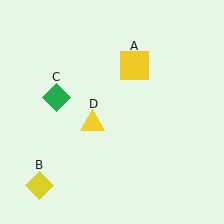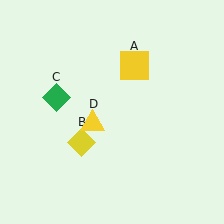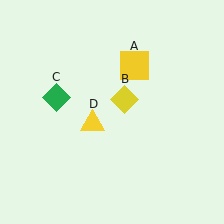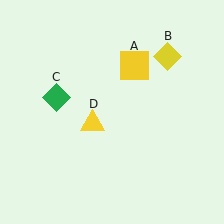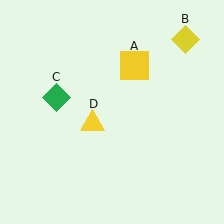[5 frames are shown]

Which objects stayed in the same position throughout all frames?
Yellow square (object A) and green diamond (object C) and yellow triangle (object D) remained stationary.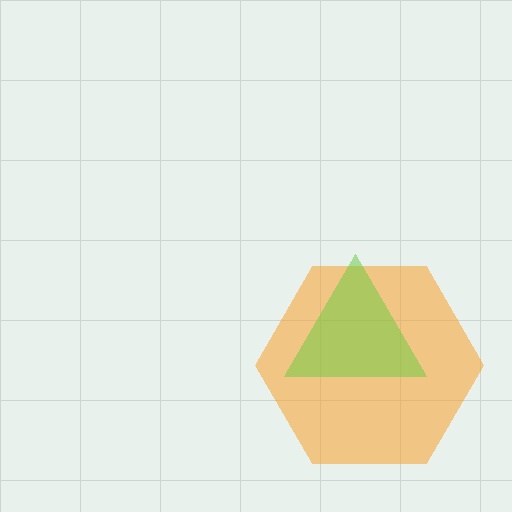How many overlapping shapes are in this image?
There are 2 overlapping shapes in the image.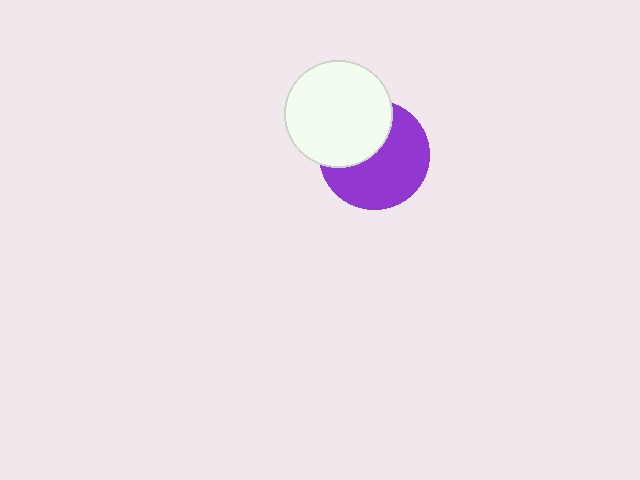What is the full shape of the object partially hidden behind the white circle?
The partially hidden object is a purple circle.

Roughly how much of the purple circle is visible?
About half of it is visible (roughly 61%).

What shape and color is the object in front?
The object in front is a white circle.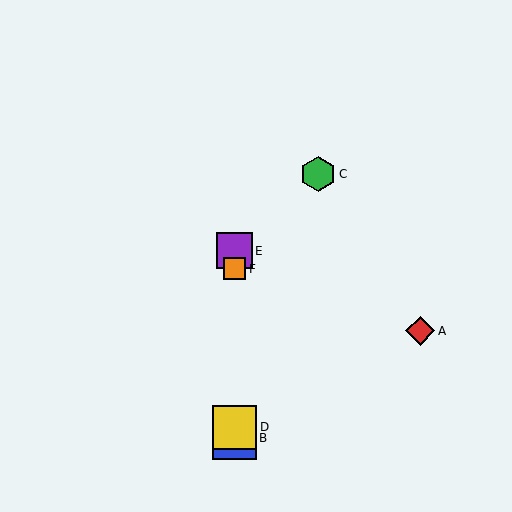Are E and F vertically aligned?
Yes, both are at x≈235.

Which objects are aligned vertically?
Objects B, D, E, F are aligned vertically.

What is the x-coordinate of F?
Object F is at x≈235.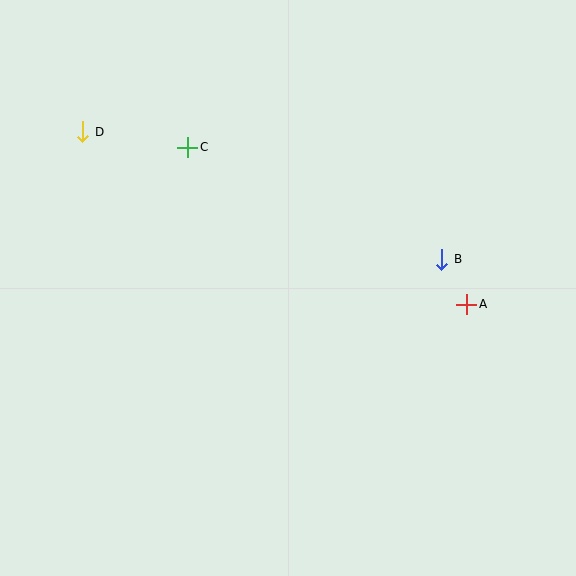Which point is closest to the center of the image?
Point B at (442, 259) is closest to the center.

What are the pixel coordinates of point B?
Point B is at (442, 259).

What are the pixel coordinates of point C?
Point C is at (188, 147).